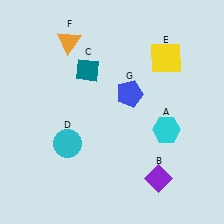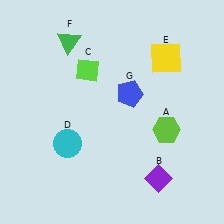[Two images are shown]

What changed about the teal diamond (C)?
In Image 1, C is teal. In Image 2, it changed to lime.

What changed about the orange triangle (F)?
In Image 1, F is orange. In Image 2, it changed to green.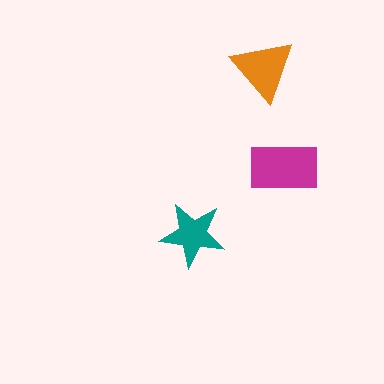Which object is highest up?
The orange triangle is topmost.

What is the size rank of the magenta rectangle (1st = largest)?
1st.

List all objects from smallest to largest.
The teal star, the orange triangle, the magenta rectangle.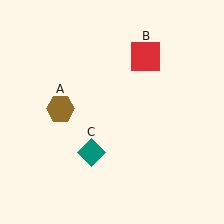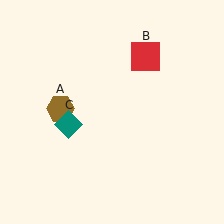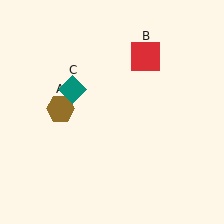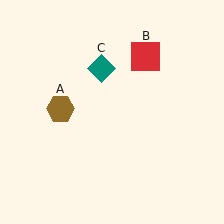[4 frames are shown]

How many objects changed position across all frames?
1 object changed position: teal diamond (object C).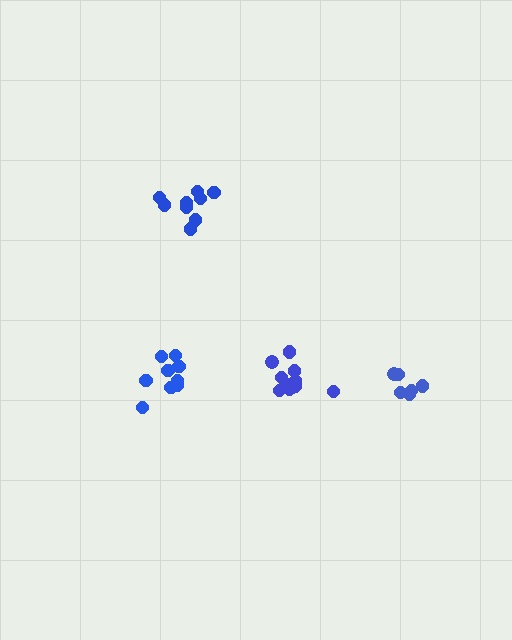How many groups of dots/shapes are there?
There are 4 groups.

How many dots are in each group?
Group 1: 6 dots, Group 2: 9 dots, Group 3: 11 dots, Group 4: 9 dots (35 total).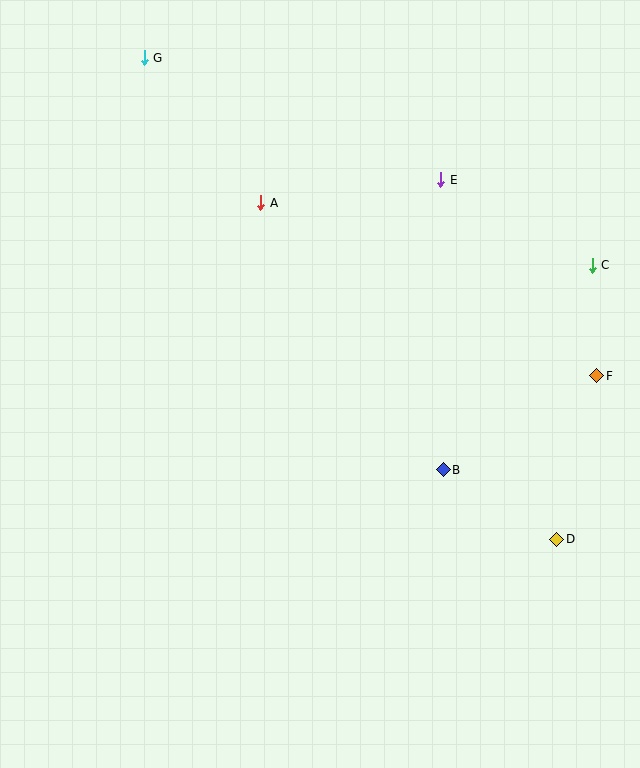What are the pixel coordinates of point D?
Point D is at (557, 539).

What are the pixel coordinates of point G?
Point G is at (144, 58).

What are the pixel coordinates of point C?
Point C is at (592, 265).